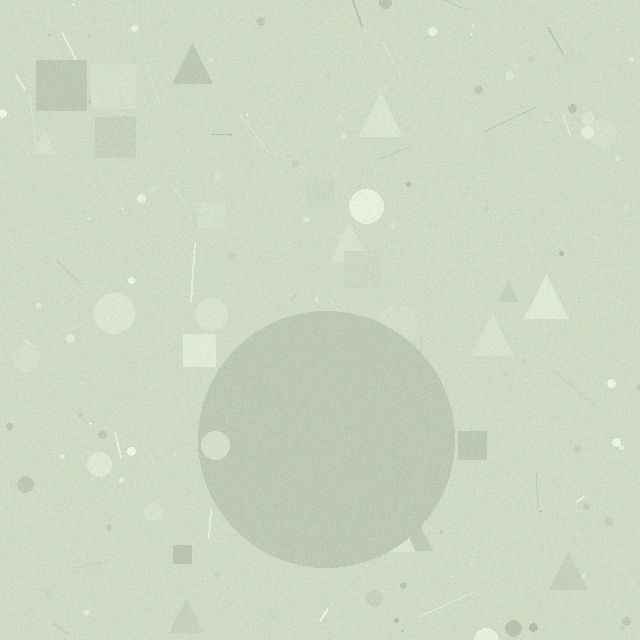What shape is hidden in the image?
A circle is hidden in the image.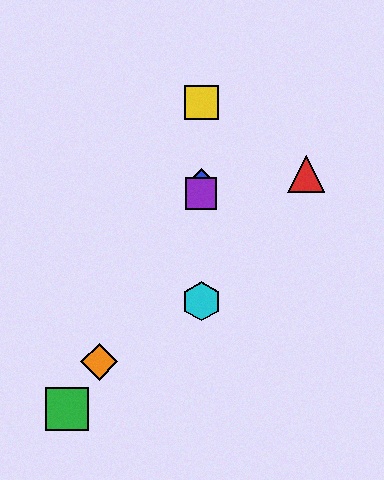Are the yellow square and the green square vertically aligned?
No, the yellow square is at x≈201 and the green square is at x≈67.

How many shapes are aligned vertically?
4 shapes (the blue diamond, the yellow square, the purple square, the cyan hexagon) are aligned vertically.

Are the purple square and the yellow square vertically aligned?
Yes, both are at x≈201.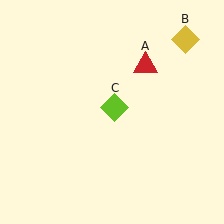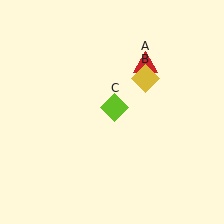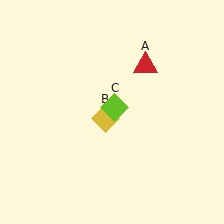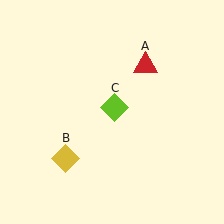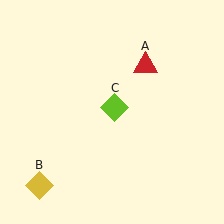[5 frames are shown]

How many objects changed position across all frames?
1 object changed position: yellow diamond (object B).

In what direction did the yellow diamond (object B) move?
The yellow diamond (object B) moved down and to the left.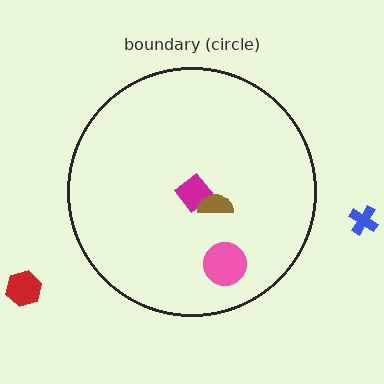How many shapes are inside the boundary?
3 inside, 2 outside.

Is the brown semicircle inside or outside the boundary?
Inside.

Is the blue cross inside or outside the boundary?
Outside.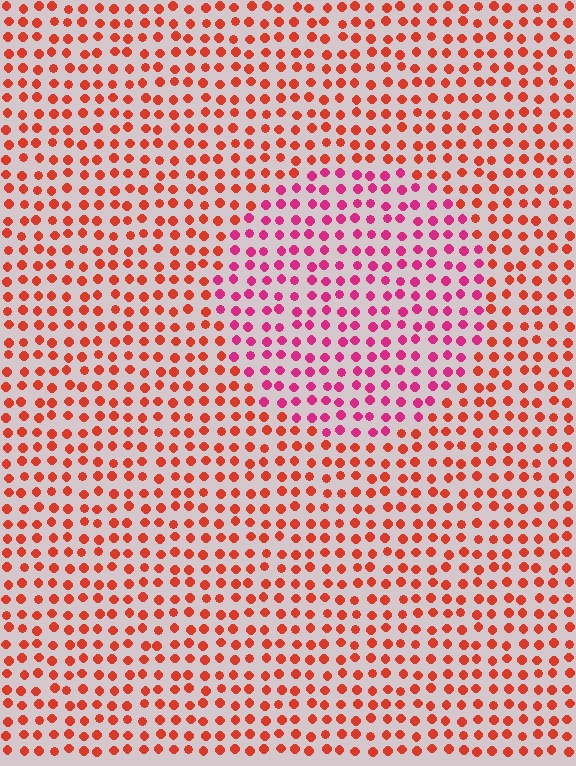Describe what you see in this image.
The image is filled with small red elements in a uniform arrangement. A circle-shaped region is visible where the elements are tinted to a slightly different hue, forming a subtle color boundary.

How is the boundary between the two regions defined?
The boundary is defined purely by a slight shift in hue (about 38 degrees). Spacing, size, and orientation are identical on both sides.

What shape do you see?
I see a circle.